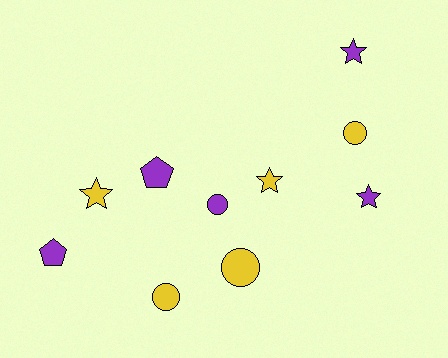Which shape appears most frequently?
Star, with 4 objects.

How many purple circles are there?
There is 1 purple circle.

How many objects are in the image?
There are 10 objects.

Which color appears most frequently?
Purple, with 5 objects.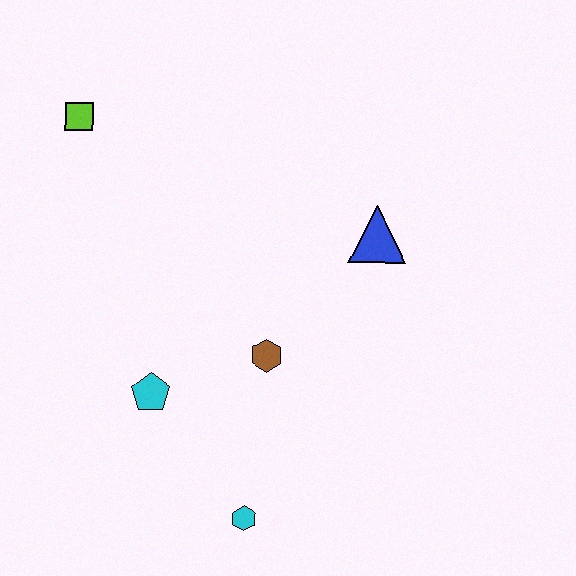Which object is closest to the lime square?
The cyan pentagon is closest to the lime square.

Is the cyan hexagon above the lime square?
No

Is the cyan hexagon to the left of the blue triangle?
Yes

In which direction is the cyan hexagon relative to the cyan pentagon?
The cyan hexagon is below the cyan pentagon.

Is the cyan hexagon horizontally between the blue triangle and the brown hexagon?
No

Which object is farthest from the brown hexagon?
The lime square is farthest from the brown hexagon.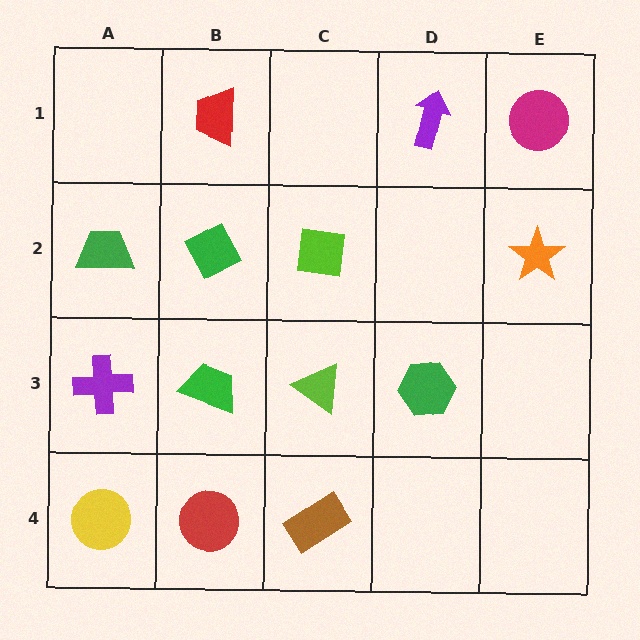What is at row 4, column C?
A brown rectangle.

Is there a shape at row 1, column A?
No, that cell is empty.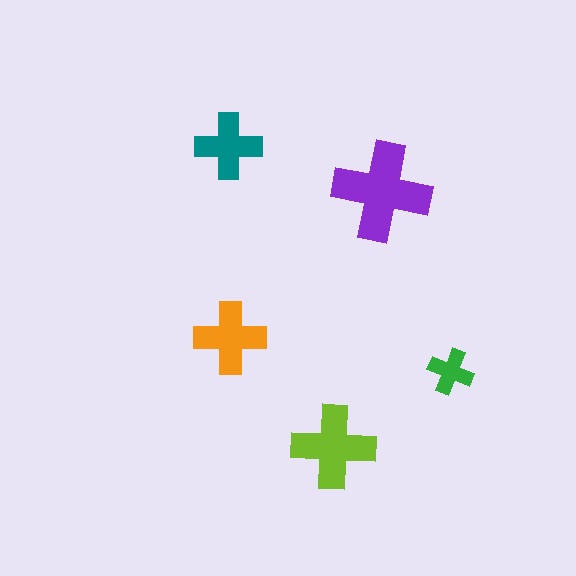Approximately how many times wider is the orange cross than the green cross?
About 1.5 times wider.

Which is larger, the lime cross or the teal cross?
The lime one.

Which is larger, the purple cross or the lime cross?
The purple one.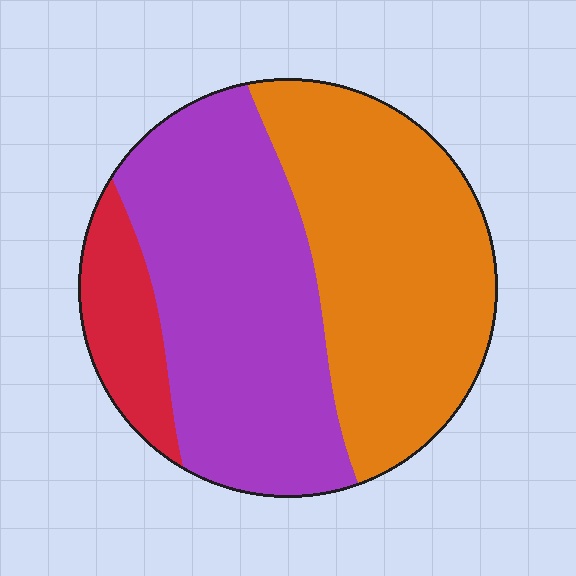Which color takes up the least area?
Red, at roughly 10%.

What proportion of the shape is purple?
Purple covers 45% of the shape.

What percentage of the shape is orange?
Orange covers roughly 45% of the shape.